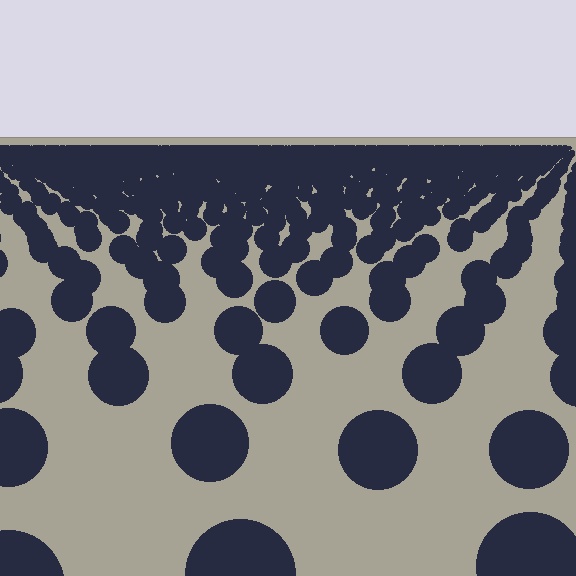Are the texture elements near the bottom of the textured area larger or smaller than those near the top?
Larger. Near the bottom, elements are closer to the viewer and appear at a bigger on-screen size.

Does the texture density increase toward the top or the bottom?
Density increases toward the top.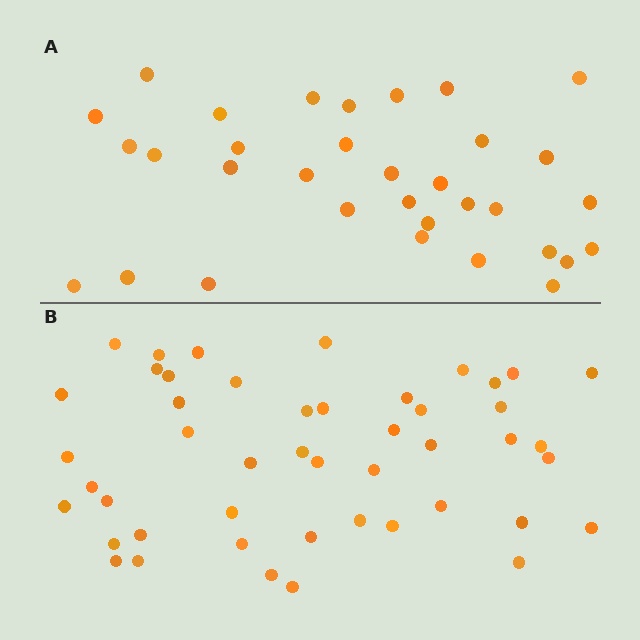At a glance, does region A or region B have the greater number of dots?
Region B (the bottom region) has more dots.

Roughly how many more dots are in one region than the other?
Region B has approximately 15 more dots than region A.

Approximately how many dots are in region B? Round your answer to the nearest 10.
About 50 dots. (The exact count is 47, which rounds to 50.)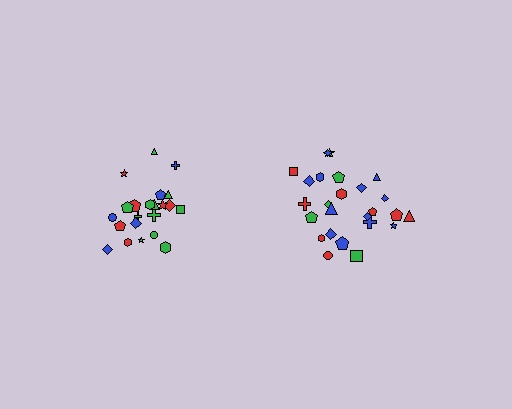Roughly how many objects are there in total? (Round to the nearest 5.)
Roughly 45 objects in total.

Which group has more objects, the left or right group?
The right group.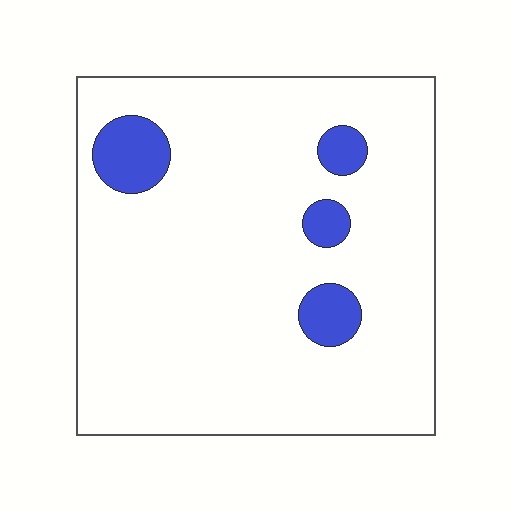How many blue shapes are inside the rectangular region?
4.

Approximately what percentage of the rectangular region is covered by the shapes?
Approximately 10%.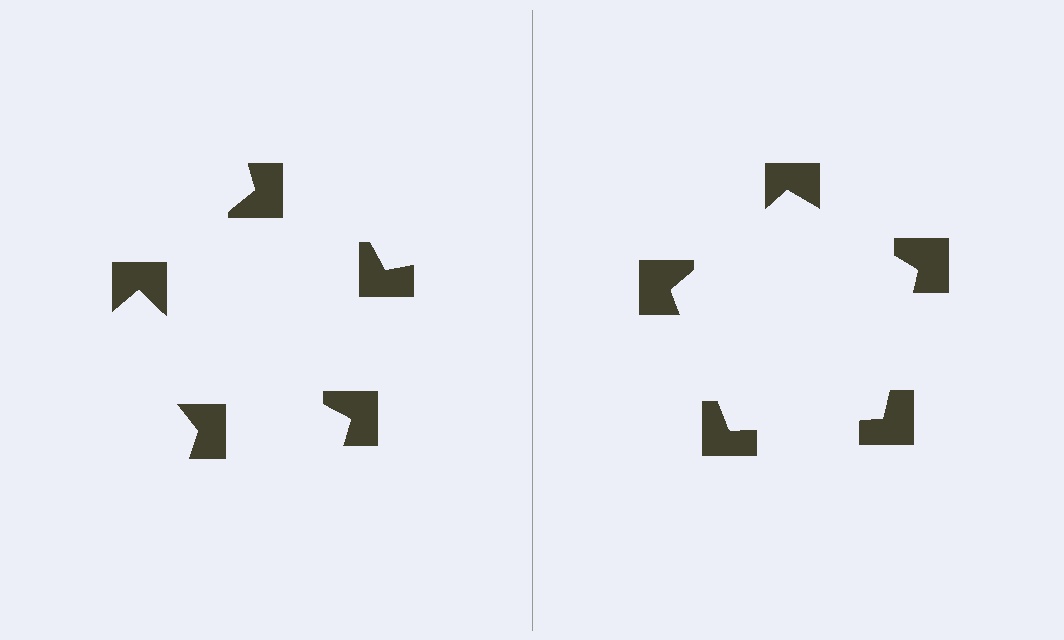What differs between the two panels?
The notched squares are positioned identically on both sides; only the wedge orientations differ. On the right they align to a pentagon; on the left they are misaligned.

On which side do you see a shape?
An illusory pentagon appears on the right side. On the left side the wedge cuts are rotated, so no coherent shape forms.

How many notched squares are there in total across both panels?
10 — 5 on each side.